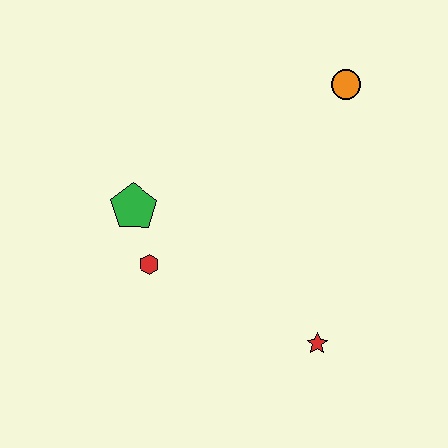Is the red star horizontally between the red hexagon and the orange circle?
Yes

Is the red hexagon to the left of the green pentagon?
No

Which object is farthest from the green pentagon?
The orange circle is farthest from the green pentagon.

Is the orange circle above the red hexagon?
Yes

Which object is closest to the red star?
The red hexagon is closest to the red star.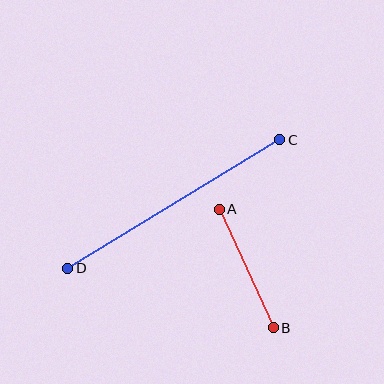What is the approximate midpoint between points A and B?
The midpoint is at approximately (246, 268) pixels.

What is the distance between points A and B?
The distance is approximately 131 pixels.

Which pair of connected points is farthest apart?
Points C and D are farthest apart.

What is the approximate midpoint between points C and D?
The midpoint is at approximately (174, 204) pixels.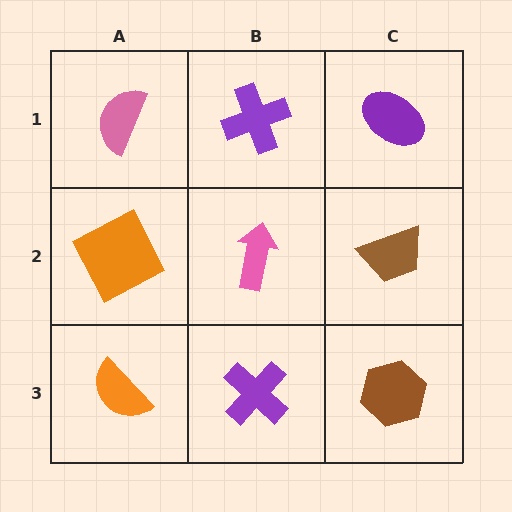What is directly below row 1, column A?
An orange square.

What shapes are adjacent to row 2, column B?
A purple cross (row 1, column B), a purple cross (row 3, column B), an orange square (row 2, column A), a brown trapezoid (row 2, column C).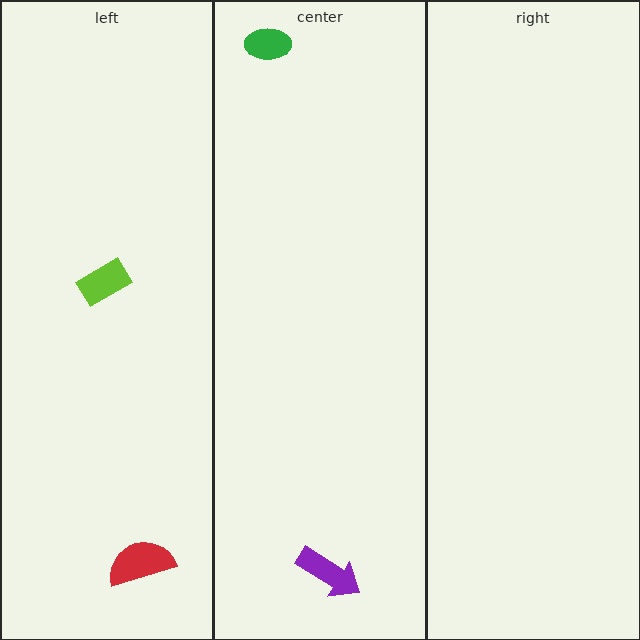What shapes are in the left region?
The red semicircle, the lime rectangle.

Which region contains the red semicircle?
The left region.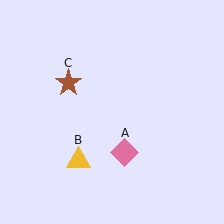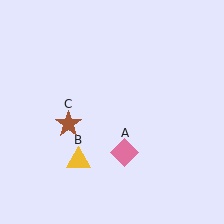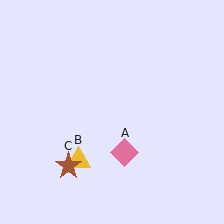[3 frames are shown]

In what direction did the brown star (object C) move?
The brown star (object C) moved down.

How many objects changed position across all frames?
1 object changed position: brown star (object C).